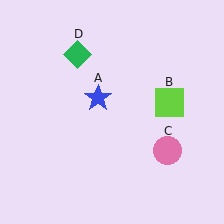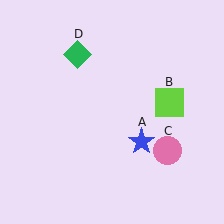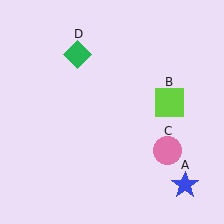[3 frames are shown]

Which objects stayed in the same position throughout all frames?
Lime square (object B) and pink circle (object C) and green diamond (object D) remained stationary.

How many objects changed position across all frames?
1 object changed position: blue star (object A).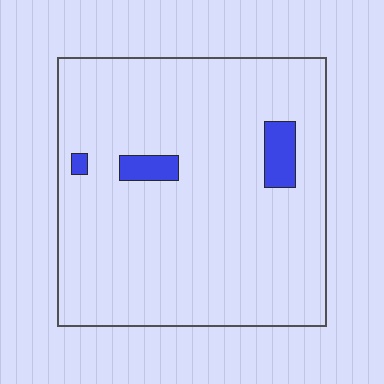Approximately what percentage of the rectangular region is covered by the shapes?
Approximately 5%.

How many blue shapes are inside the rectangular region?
3.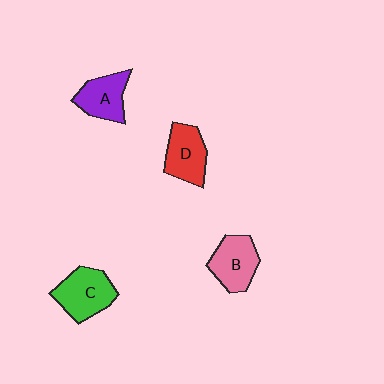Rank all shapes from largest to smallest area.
From largest to smallest: C (green), B (pink), D (red), A (purple).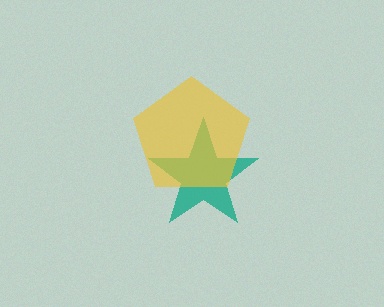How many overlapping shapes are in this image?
There are 2 overlapping shapes in the image.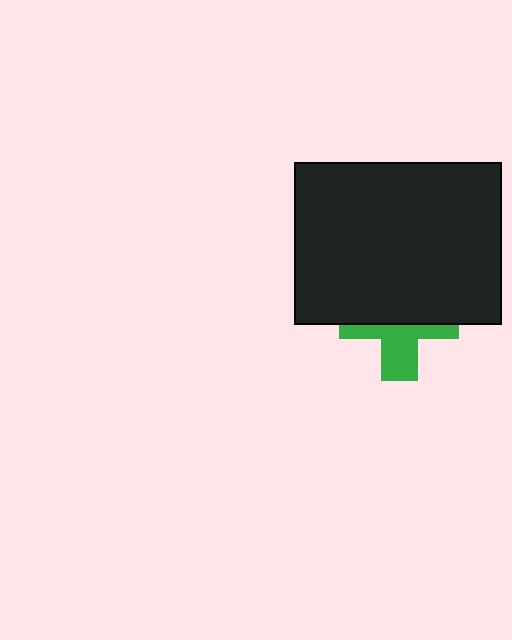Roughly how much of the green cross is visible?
A small part of it is visible (roughly 42%).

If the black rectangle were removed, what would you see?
You would see the complete green cross.